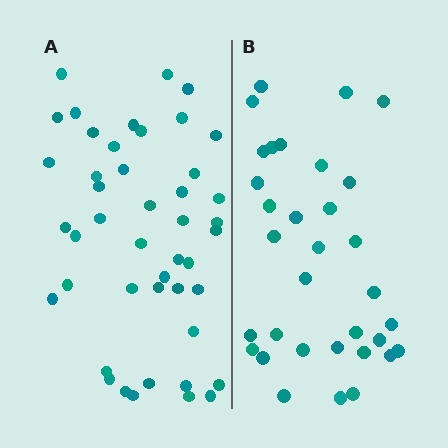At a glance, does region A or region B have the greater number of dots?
Region A (the left region) has more dots.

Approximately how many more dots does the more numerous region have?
Region A has roughly 12 or so more dots than region B.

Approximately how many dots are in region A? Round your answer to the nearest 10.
About 40 dots. (The exact count is 45, which rounds to 40.)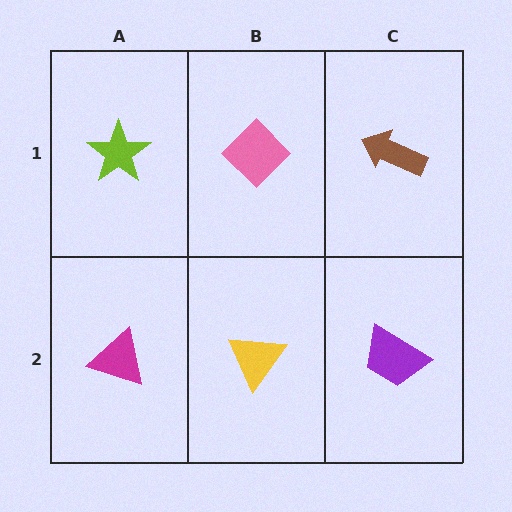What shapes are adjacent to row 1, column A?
A magenta triangle (row 2, column A), a pink diamond (row 1, column B).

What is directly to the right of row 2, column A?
A yellow triangle.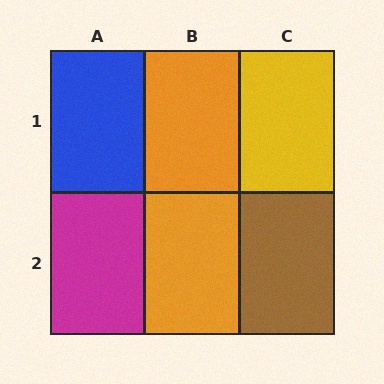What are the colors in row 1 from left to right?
Blue, orange, yellow.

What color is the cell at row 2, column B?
Orange.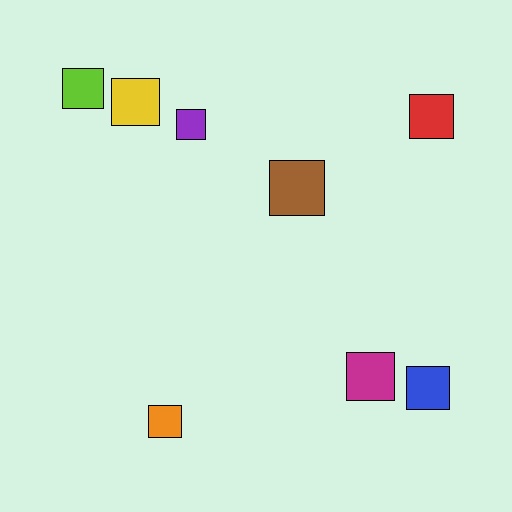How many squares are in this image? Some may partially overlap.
There are 8 squares.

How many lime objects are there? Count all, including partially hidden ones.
There is 1 lime object.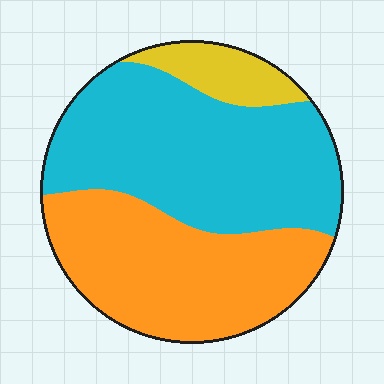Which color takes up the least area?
Yellow, at roughly 10%.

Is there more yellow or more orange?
Orange.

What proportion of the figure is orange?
Orange covers roughly 40% of the figure.